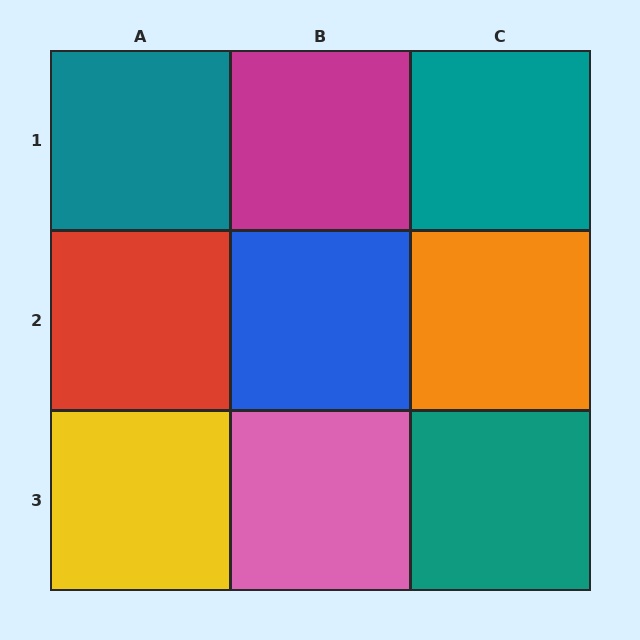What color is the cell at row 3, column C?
Teal.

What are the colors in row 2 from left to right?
Red, blue, orange.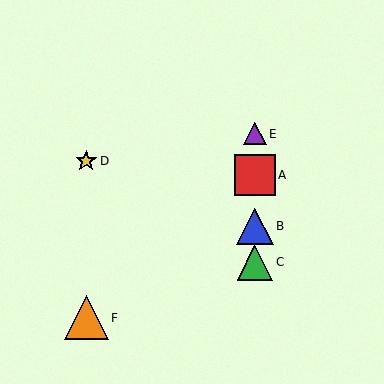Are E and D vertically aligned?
No, E is at x≈255 and D is at x≈86.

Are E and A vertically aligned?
Yes, both are at x≈255.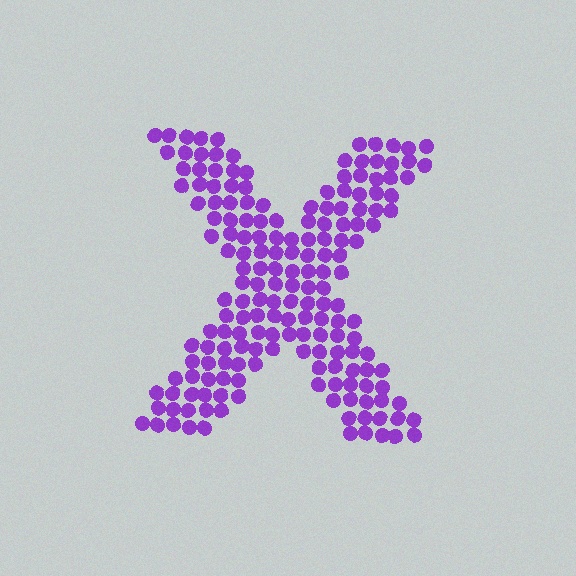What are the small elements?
The small elements are circles.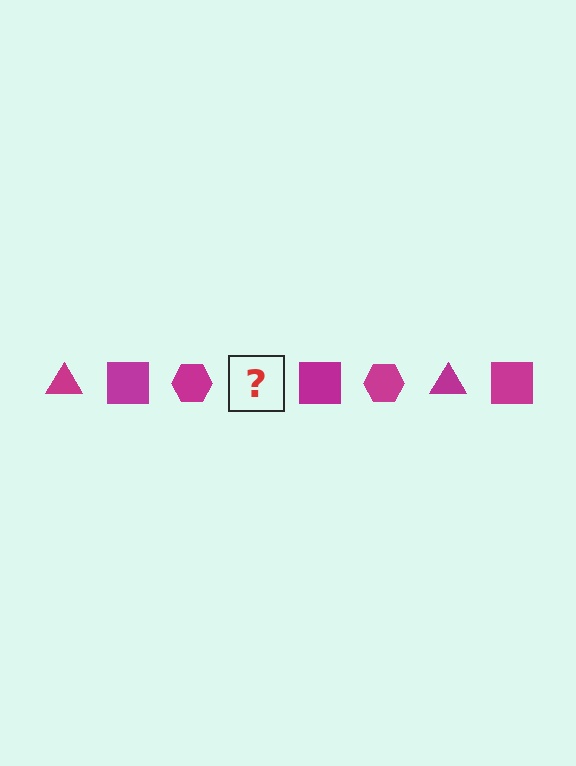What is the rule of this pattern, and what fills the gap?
The rule is that the pattern cycles through triangle, square, hexagon shapes in magenta. The gap should be filled with a magenta triangle.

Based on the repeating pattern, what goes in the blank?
The blank should be a magenta triangle.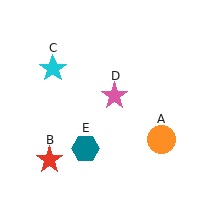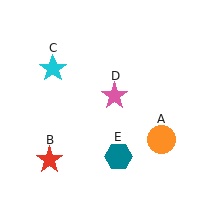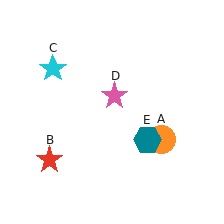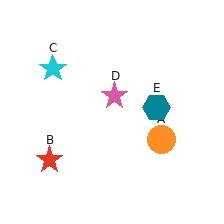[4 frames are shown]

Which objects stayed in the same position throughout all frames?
Orange circle (object A) and red star (object B) and cyan star (object C) and pink star (object D) remained stationary.